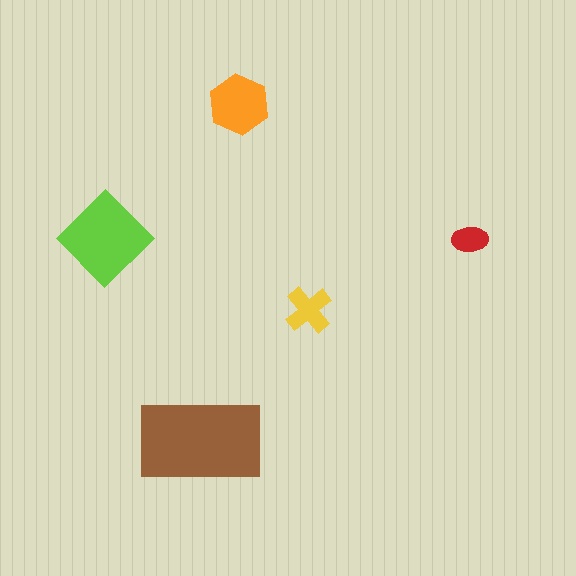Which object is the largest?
The brown rectangle.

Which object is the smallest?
The red ellipse.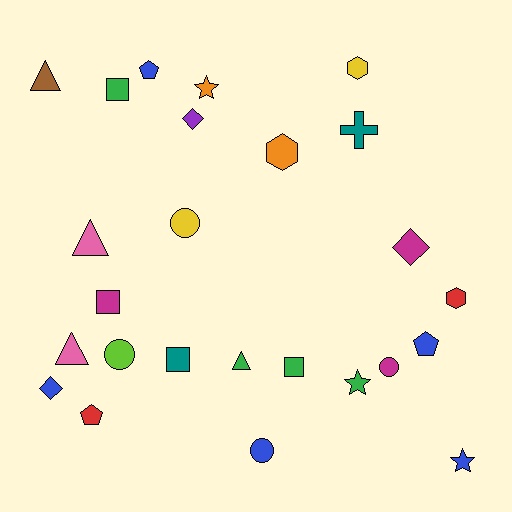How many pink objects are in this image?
There are 2 pink objects.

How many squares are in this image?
There are 4 squares.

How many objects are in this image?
There are 25 objects.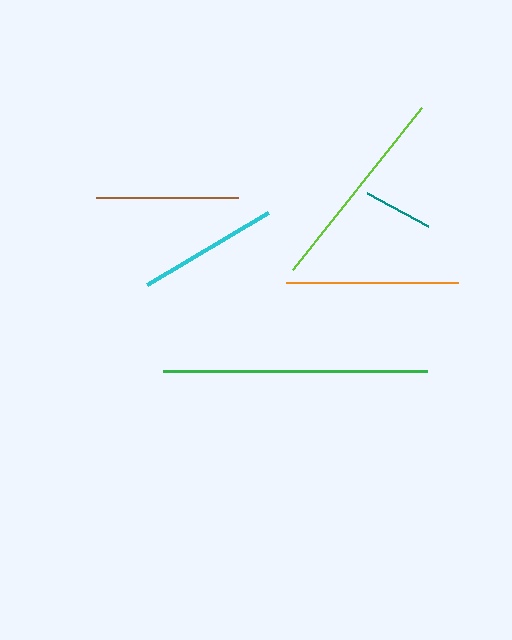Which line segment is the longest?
The green line is the longest at approximately 264 pixels.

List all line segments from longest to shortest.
From longest to shortest: green, lime, orange, brown, cyan, teal.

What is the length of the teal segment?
The teal segment is approximately 69 pixels long.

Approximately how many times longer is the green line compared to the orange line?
The green line is approximately 1.5 times the length of the orange line.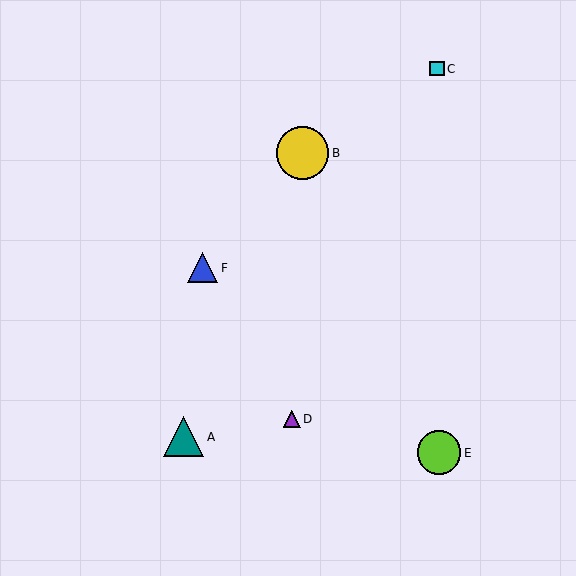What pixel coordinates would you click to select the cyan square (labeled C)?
Click at (437, 69) to select the cyan square C.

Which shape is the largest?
The yellow circle (labeled B) is the largest.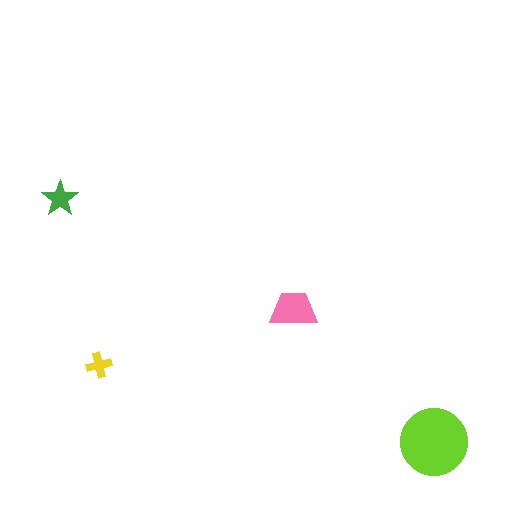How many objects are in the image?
There are 4 objects in the image.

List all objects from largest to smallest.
The lime circle, the pink trapezoid, the green star, the yellow cross.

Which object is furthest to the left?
The green star is leftmost.